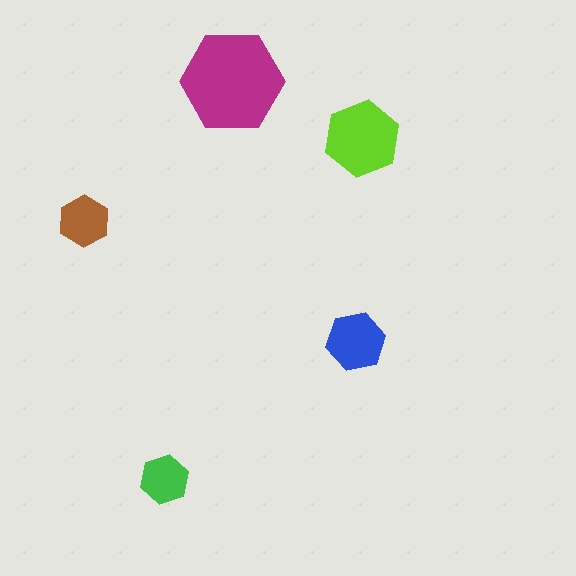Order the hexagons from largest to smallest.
the magenta one, the lime one, the blue one, the brown one, the green one.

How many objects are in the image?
There are 5 objects in the image.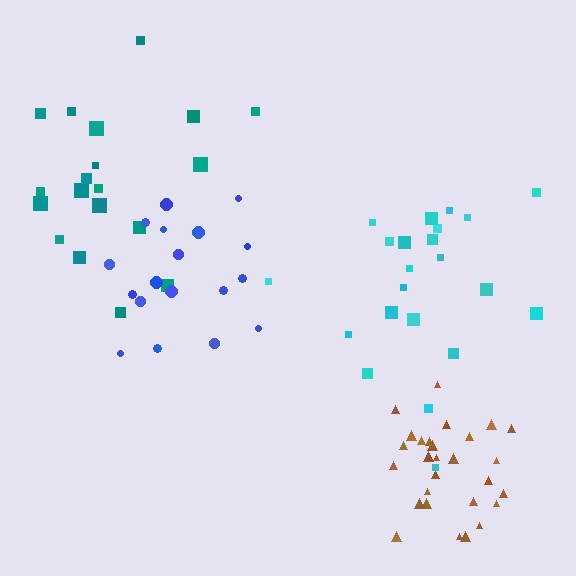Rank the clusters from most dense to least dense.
brown, blue, teal, cyan.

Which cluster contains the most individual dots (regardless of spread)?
Brown (29).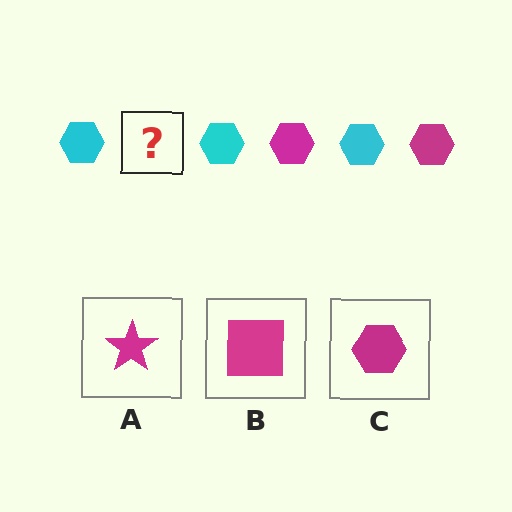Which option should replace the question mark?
Option C.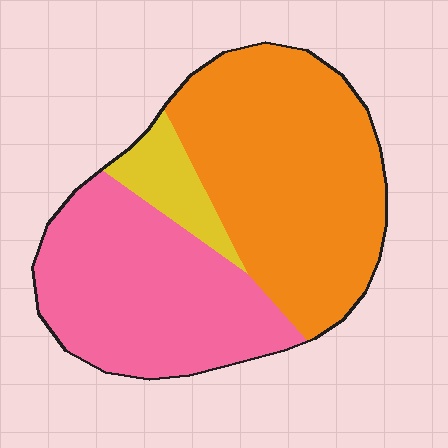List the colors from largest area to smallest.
From largest to smallest: orange, pink, yellow.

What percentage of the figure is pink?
Pink takes up about two fifths (2/5) of the figure.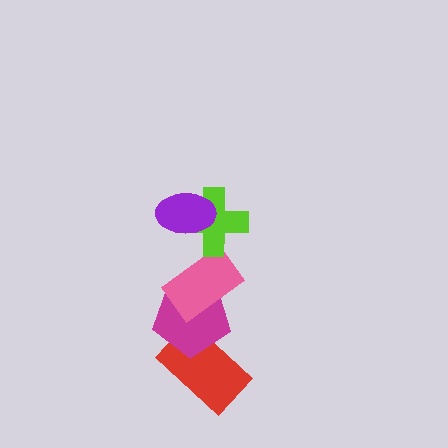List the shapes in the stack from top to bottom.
From top to bottom: the purple ellipse, the lime cross, the pink rectangle, the magenta pentagon, the red rectangle.